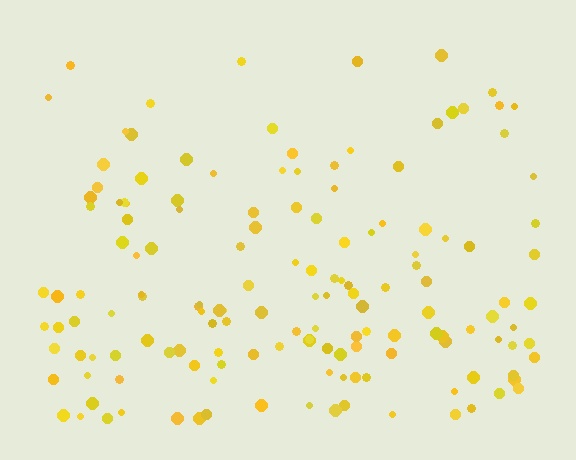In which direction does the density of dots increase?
From top to bottom, with the bottom side densest.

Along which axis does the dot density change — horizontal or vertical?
Vertical.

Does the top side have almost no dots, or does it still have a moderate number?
Still a moderate number, just noticeably fewer than the bottom.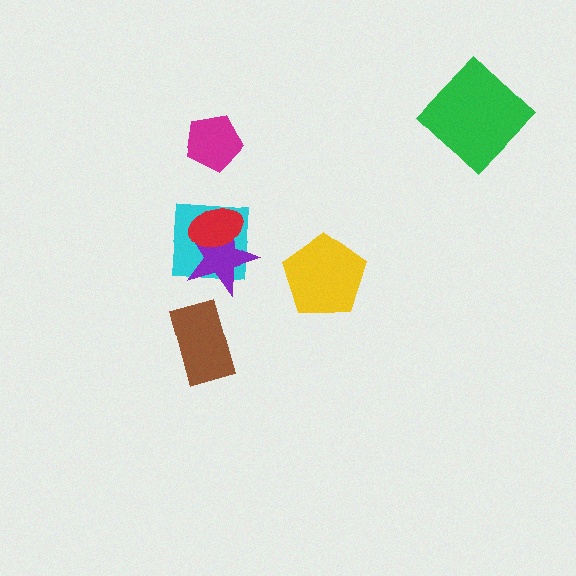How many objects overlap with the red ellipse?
2 objects overlap with the red ellipse.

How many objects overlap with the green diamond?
0 objects overlap with the green diamond.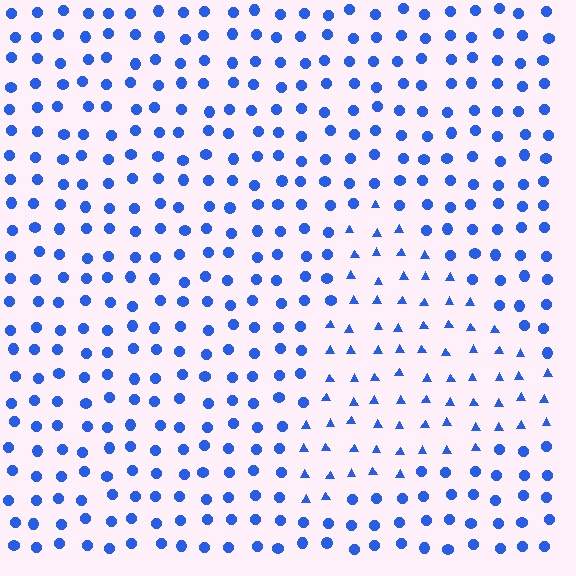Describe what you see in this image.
The image is filled with small blue elements arranged in a uniform grid. A triangle-shaped region contains triangles, while the surrounding area contains circles. The boundary is defined purely by the change in element shape.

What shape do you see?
I see a triangle.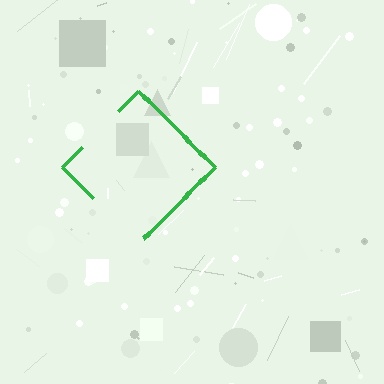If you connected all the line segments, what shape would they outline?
They would outline a diamond.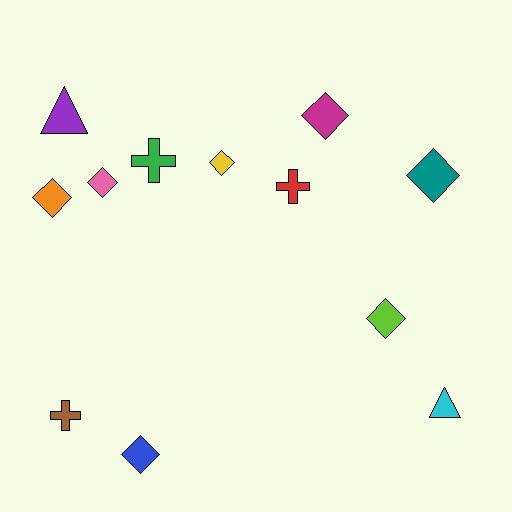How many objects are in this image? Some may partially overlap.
There are 12 objects.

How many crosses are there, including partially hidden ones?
There are 3 crosses.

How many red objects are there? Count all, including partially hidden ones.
There is 1 red object.